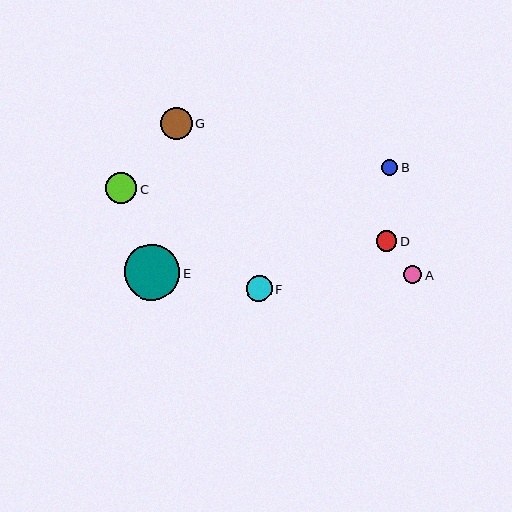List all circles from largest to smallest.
From largest to smallest: E, G, C, F, D, A, B.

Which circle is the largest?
Circle E is the largest with a size of approximately 56 pixels.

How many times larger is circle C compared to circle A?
Circle C is approximately 1.7 times the size of circle A.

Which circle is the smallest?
Circle B is the smallest with a size of approximately 16 pixels.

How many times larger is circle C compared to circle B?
Circle C is approximately 1.9 times the size of circle B.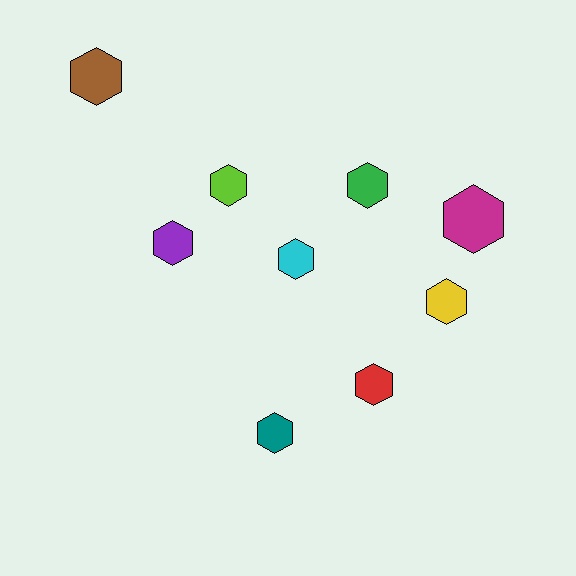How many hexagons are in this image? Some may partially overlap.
There are 9 hexagons.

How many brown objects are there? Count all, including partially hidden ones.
There is 1 brown object.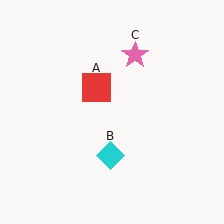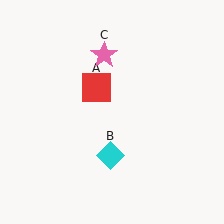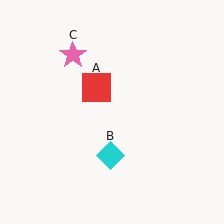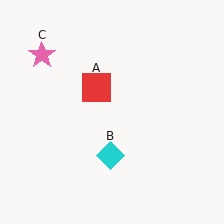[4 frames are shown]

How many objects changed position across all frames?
1 object changed position: pink star (object C).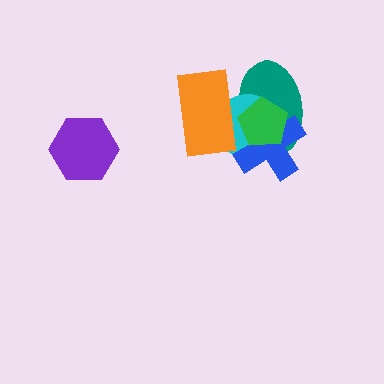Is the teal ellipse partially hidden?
Yes, it is partially covered by another shape.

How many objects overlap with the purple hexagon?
0 objects overlap with the purple hexagon.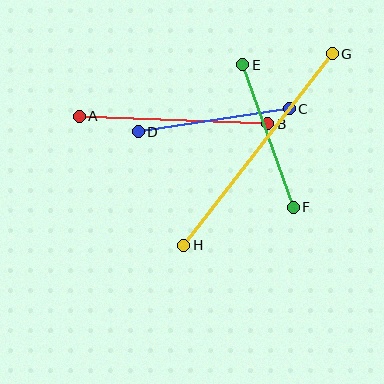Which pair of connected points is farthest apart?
Points G and H are farthest apart.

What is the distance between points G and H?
The distance is approximately 242 pixels.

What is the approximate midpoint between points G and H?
The midpoint is at approximately (258, 150) pixels.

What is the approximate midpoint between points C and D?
The midpoint is at approximately (214, 120) pixels.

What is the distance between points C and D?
The distance is approximately 153 pixels.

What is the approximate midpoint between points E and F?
The midpoint is at approximately (268, 136) pixels.